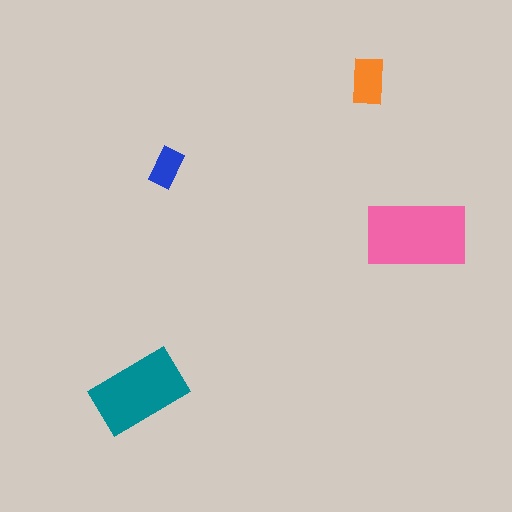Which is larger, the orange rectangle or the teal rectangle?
The teal one.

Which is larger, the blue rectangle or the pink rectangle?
The pink one.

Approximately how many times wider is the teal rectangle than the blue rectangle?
About 2.5 times wider.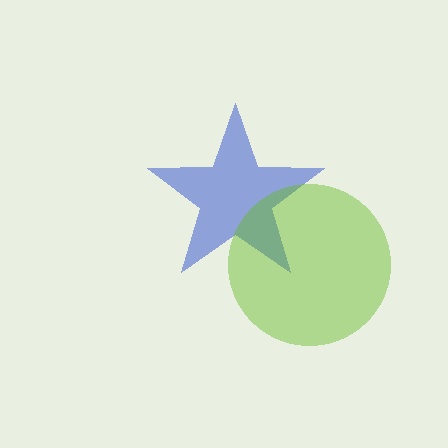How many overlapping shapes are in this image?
There are 2 overlapping shapes in the image.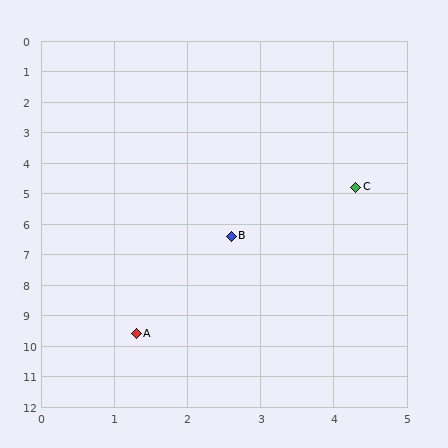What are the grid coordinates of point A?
Point A is at approximately (1.3, 9.6).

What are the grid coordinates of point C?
Point C is at approximately (4.3, 4.8).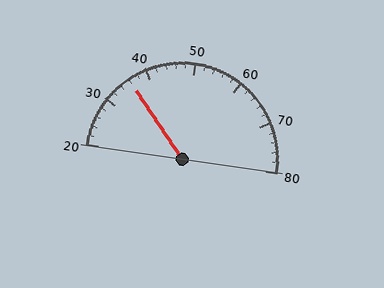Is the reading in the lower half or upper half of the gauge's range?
The reading is in the lower half of the range (20 to 80).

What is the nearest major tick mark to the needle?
The nearest major tick mark is 40.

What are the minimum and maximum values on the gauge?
The gauge ranges from 20 to 80.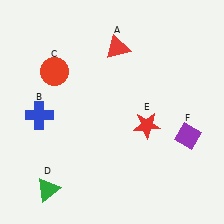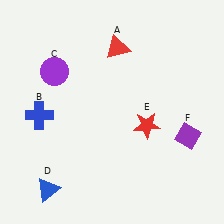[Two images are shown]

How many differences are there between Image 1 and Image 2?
There are 2 differences between the two images.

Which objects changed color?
C changed from red to purple. D changed from green to blue.